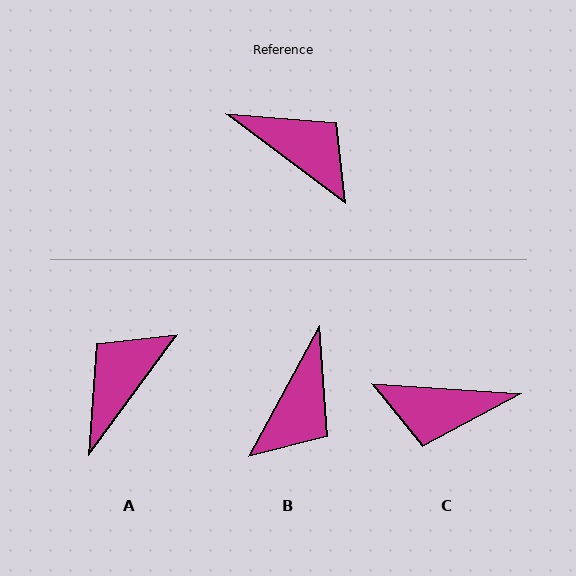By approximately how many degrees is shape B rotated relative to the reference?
Approximately 82 degrees clockwise.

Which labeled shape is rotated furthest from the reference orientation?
C, about 147 degrees away.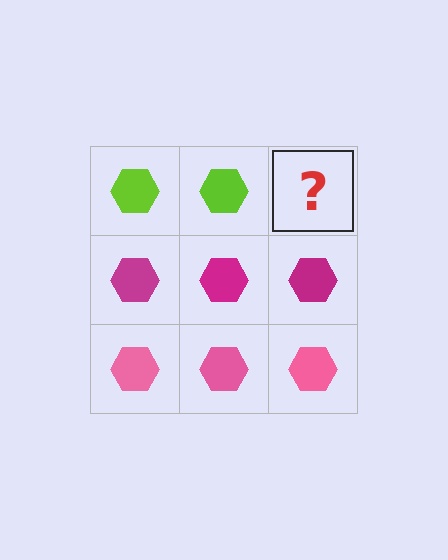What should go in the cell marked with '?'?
The missing cell should contain a lime hexagon.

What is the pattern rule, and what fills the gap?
The rule is that each row has a consistent color. The gap should be filled with a lime hexagon.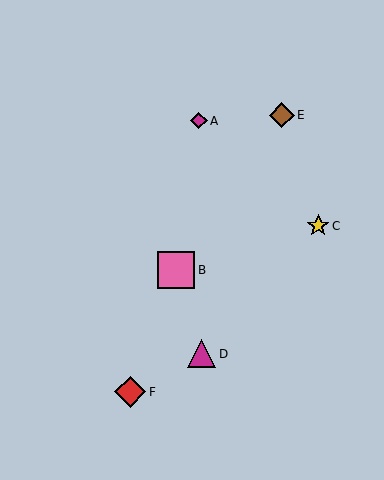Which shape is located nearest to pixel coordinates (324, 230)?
The yellow star (labeled C) at (318, 226) is nearest to that location.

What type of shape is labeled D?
Shape D is a magenta triangle.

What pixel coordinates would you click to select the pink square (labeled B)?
Click at (176, 270) to select the pink square B.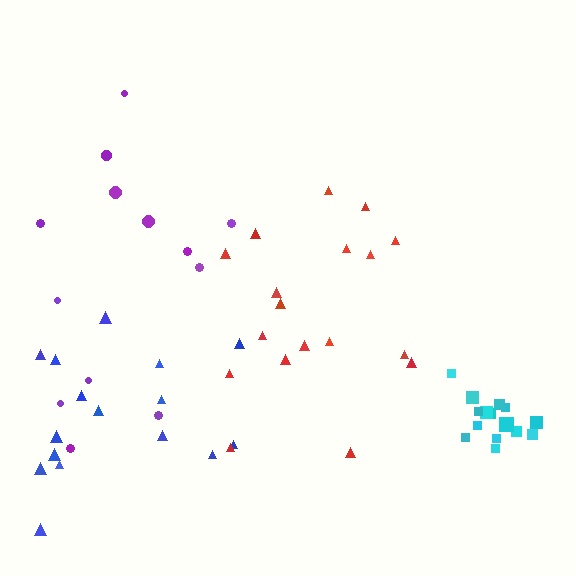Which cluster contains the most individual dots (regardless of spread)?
Red (18).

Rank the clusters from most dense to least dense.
cyan, red, blue, purple.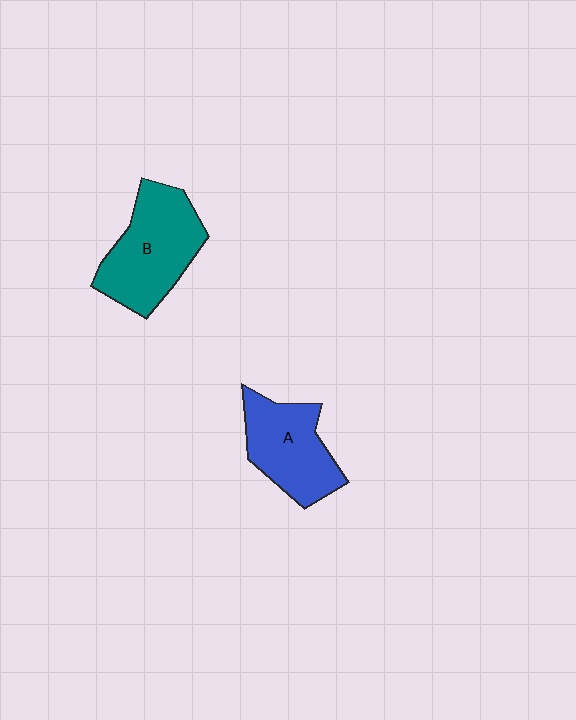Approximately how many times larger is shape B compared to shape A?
Approximately 1.2 times.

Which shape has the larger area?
Shape B (teal).